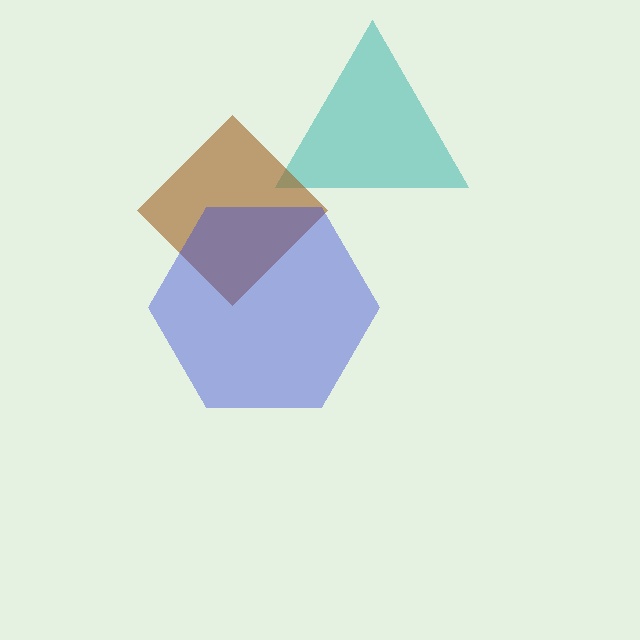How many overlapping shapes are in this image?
There are 3 overlapping shapes in the image.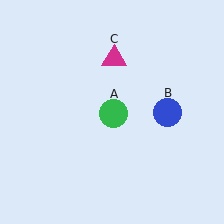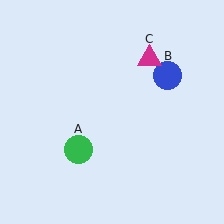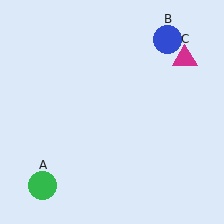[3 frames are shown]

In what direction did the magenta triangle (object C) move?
The magenta triangle (object C) moved right.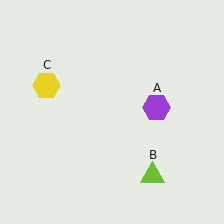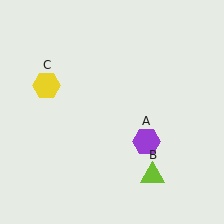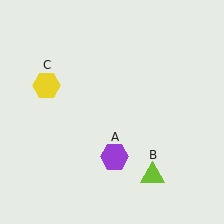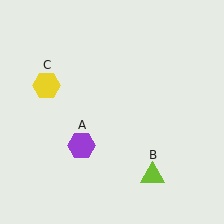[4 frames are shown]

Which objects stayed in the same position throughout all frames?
Lime triangle (object B) and yellow hexagon (object C) remained stationary.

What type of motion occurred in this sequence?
The purple hexagon (object A) rotated clockwise around the center of the scene.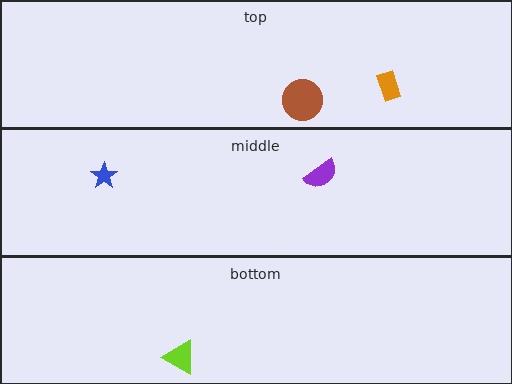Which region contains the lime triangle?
The bottom region.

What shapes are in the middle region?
The purple semicircle, the blue star.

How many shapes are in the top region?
2.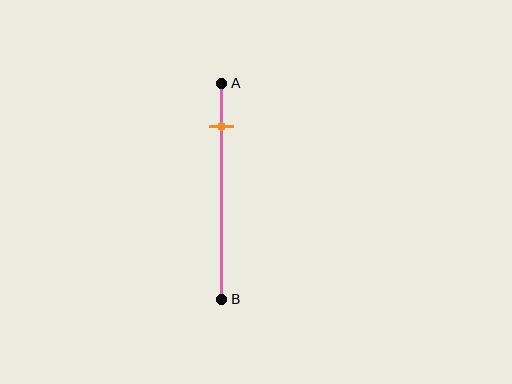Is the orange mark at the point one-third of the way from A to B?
No, the mark is at about 20% from A, not at the 33% one-third point.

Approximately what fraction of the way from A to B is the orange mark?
The orange mark is approximately 20% of the way from A to B.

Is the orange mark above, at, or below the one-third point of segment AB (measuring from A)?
The orange mark is above the one-third point of segment AB.